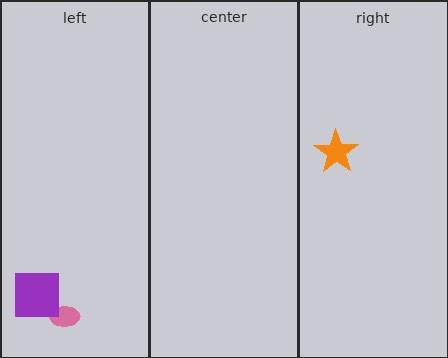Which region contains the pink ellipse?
The left region.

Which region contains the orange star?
The right region.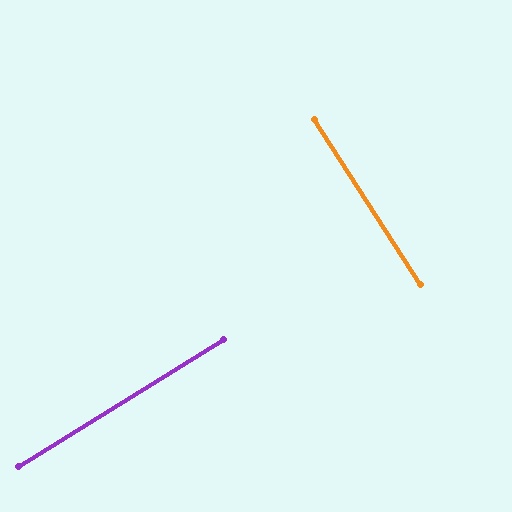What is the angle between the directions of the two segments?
Approximately 89 degrees.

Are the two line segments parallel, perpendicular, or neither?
Perpendicular — they meet at approximately 89°.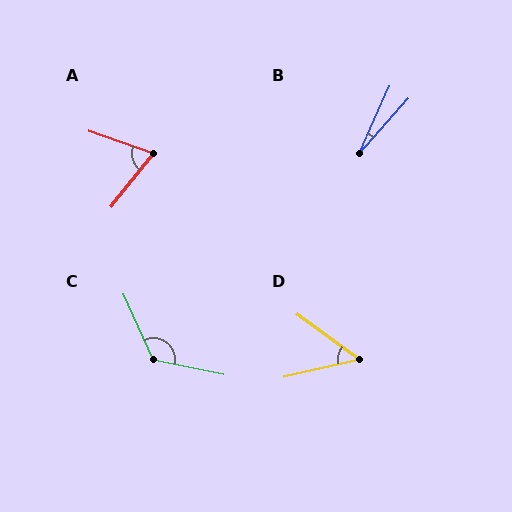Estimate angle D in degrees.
Approximately 49 degrees.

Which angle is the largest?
C, at approximately 126 degrees.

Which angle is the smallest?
B, at approximately 18 degrees.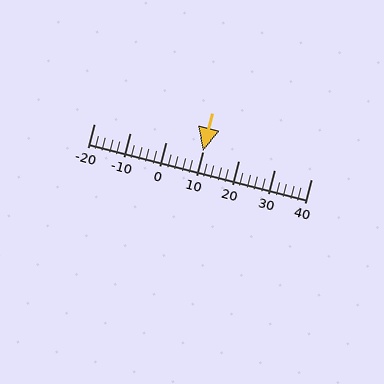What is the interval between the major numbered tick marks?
The major tick marks are spaced 10 units apart.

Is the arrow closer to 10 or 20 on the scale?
The arrow is closer to 10.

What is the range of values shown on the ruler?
The ruler shows values from -20 to 40.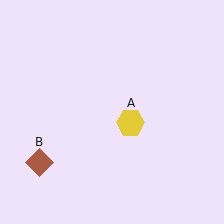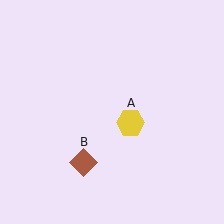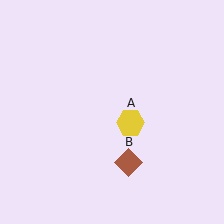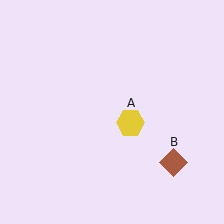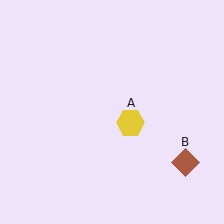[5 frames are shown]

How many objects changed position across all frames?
1 object changed position: brown diamond (object B).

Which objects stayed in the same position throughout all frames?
Yellow hexagon (object A) remained stationary.